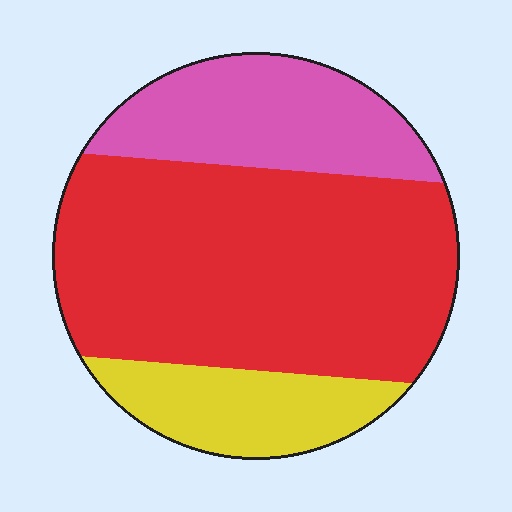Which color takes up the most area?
Red, at roughly 60%.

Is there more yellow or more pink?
Pink.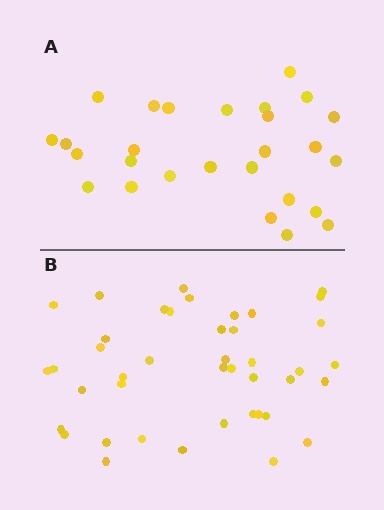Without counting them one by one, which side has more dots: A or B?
Region B (the bottom region) has more dots.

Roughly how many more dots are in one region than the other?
Region B has approximately 15 more dots than region A.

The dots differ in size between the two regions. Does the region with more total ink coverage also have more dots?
No. Region A has more total ink coverage because its dots are larger, but region B actually contains more individual dots. Total area can be misleading — the number of items is what matters here.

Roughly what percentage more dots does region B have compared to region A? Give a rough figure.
About 55% more.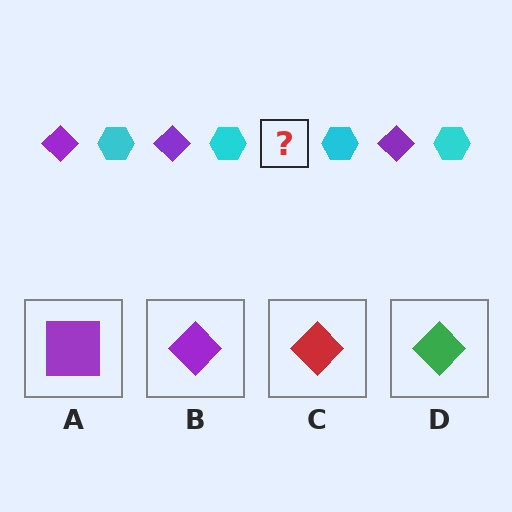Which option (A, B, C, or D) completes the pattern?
B.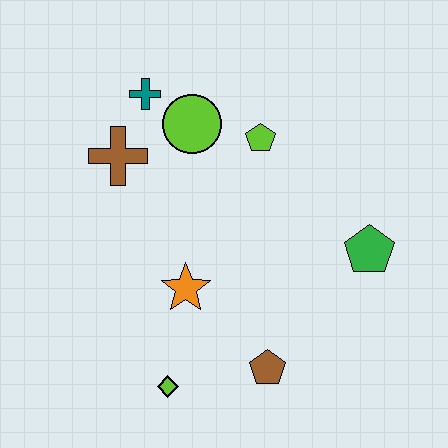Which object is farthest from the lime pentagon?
The lime diamond is farthest from the lime pentagon.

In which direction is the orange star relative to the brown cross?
The orange star is below the brown cross.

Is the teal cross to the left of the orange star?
Yes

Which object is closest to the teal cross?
The lime circle is closest to the teal cross.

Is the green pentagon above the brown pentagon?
Yes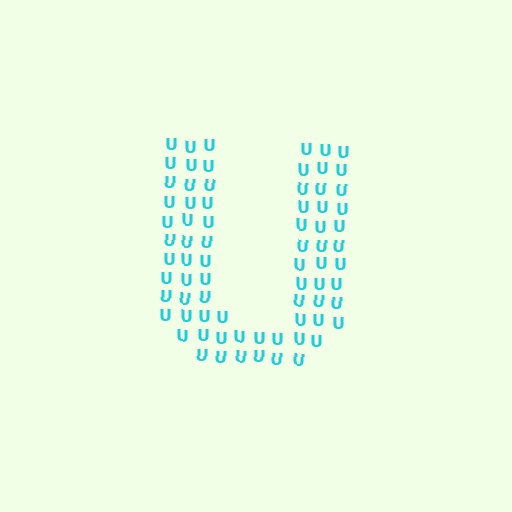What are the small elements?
The small elements are letter U's.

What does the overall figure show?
The overall figure shows the letter U.